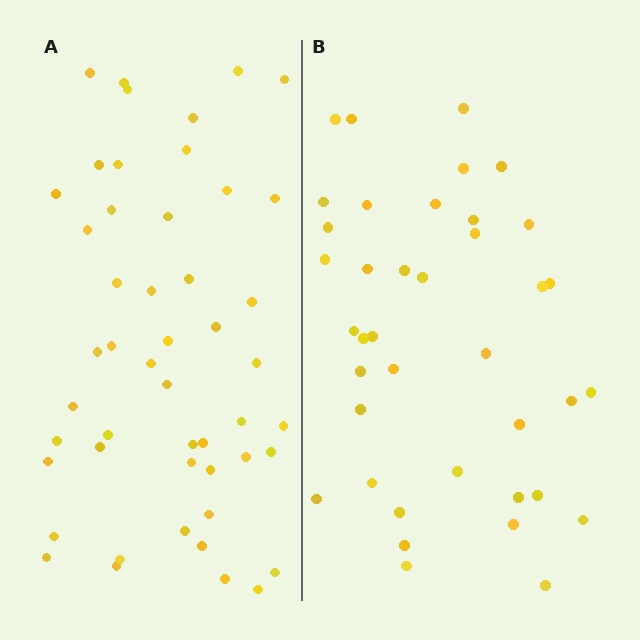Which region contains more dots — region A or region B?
Region A (the left region) has more dots.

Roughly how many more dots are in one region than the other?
Region A has roughly 10 or so more dots than region B.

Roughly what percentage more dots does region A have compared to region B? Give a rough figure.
About 25% more.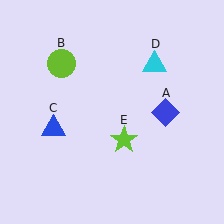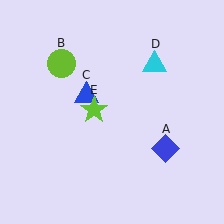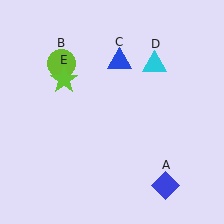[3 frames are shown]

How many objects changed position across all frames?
3 objects changed position: blue diamond (object A), blue triangle (object C), lime star (object E).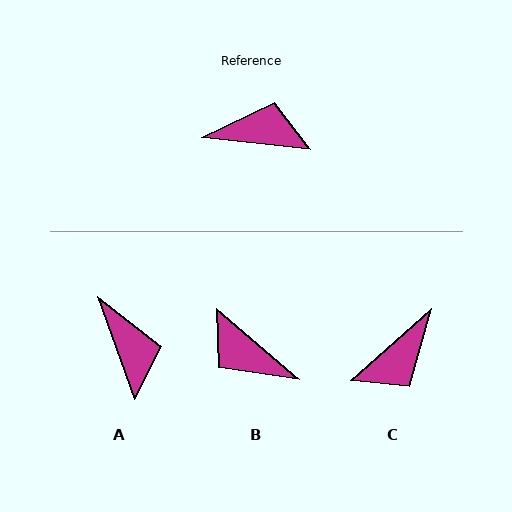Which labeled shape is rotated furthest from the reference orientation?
B, about 146 degrees away.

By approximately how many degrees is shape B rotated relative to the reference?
Approximately 146 degrees counter-clockwise.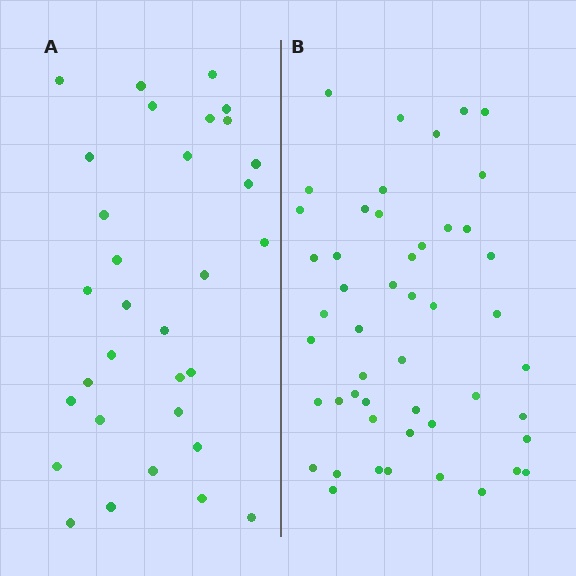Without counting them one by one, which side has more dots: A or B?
Region B (the right region) has more dots.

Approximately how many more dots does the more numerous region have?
Region B has approximately 15 more dots than region A.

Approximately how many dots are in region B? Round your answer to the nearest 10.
About 50 dots. (The exact count is 49, which rounds to 50.)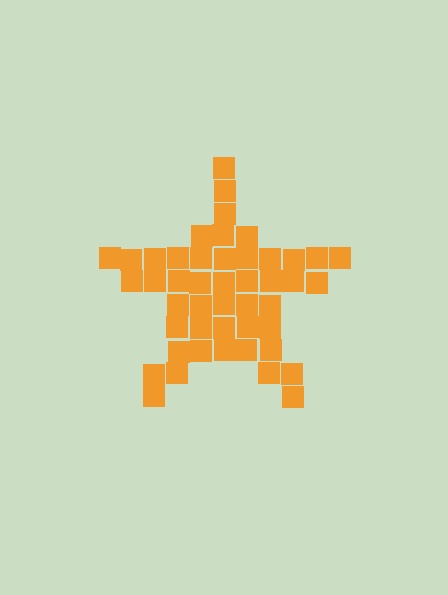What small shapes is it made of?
It is made of small squares.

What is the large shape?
The large shape is a star.